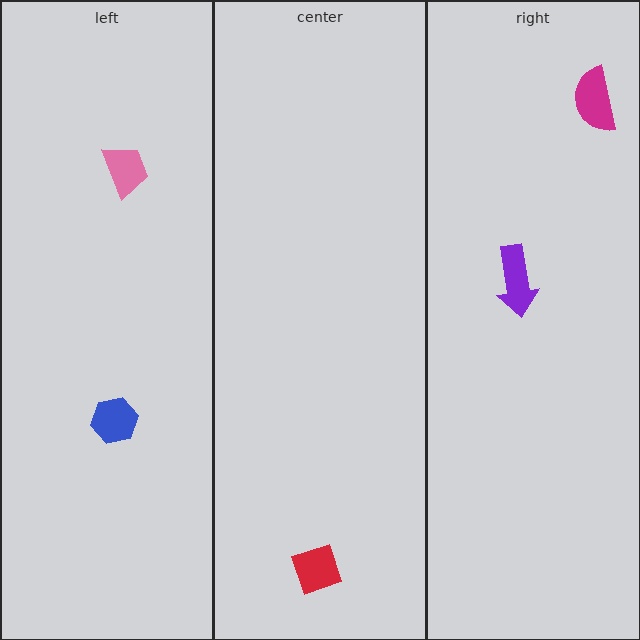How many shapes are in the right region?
2.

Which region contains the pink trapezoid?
The left region.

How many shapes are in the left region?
2.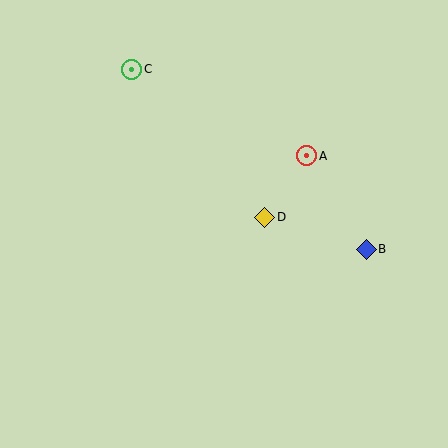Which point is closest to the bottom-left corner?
Point D is closest to the bottom-left corner.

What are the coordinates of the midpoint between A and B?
The midpoint between A and B is at (337, 203).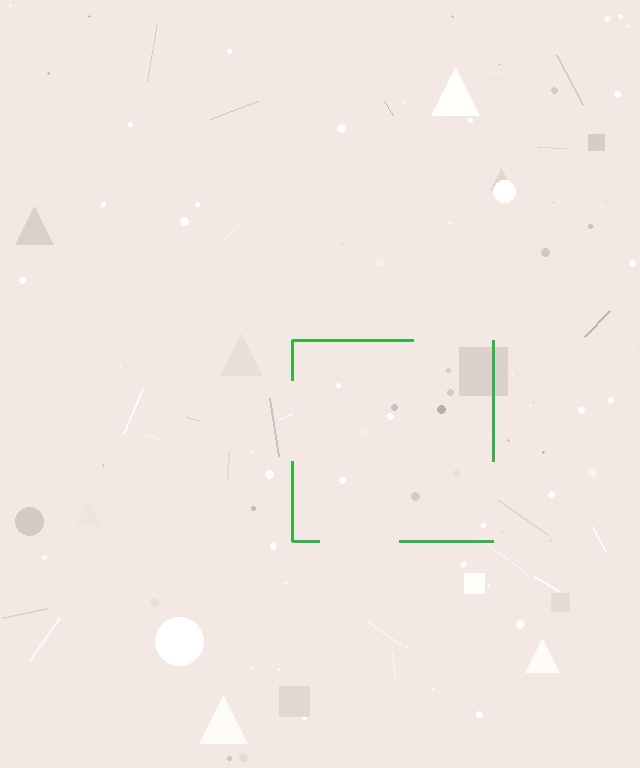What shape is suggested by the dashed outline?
The dashed outline suggests a square.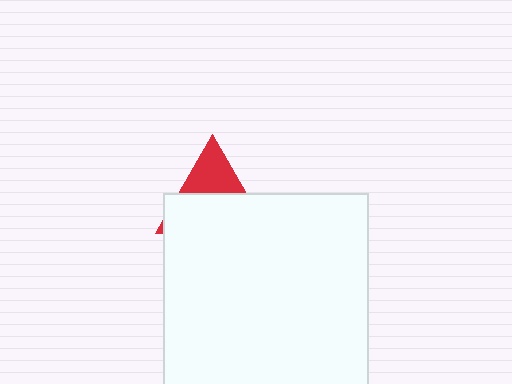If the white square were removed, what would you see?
You would see the complete red triangle.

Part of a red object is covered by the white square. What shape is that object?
It is a triangle.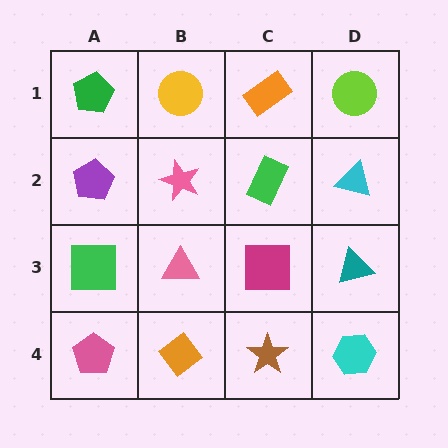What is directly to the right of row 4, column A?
An orange diamond.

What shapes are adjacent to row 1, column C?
A green rectangle (row 2, column C), a yellow circle (row 1, column B), a lime circle (row 1, column D).